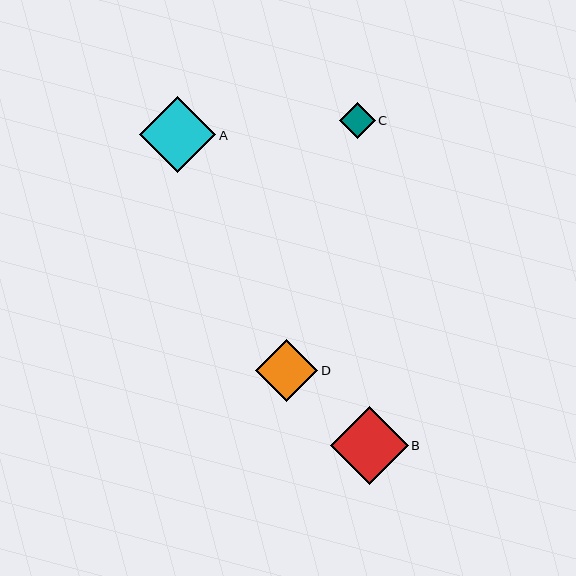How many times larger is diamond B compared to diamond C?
Diamond B is approximately 2.2 times the size of diamond C.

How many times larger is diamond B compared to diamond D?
Diamond B is approximately 1.2 times the size of diamond D.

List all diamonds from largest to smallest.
From largest to smallest: B, A, D, C.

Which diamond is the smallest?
Diamond C is the smallest with a size of approximately 36 pixels.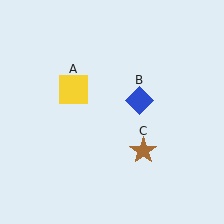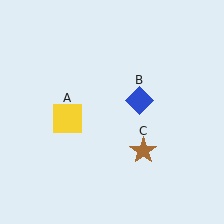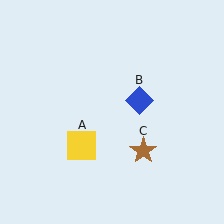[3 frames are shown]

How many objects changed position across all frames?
1 object changed position: yellow square (object A).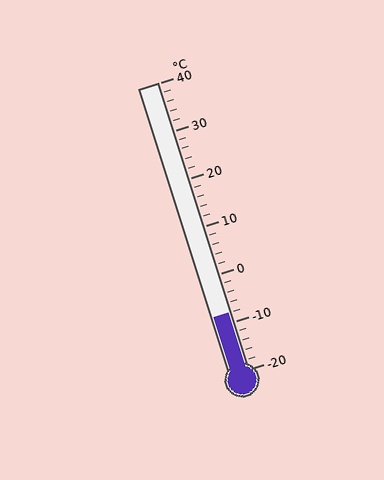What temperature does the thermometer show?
The thermometer shows approximately -8°C.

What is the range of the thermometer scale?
The thermometer scale ranges from -20°C to 40°C.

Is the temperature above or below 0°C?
The temperature is below 0°C.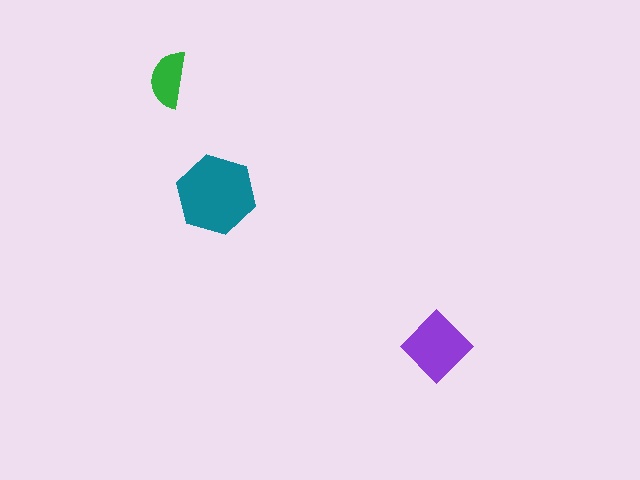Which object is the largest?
The teal hexagon.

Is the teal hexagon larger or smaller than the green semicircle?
Larger.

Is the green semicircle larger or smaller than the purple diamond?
Smaller.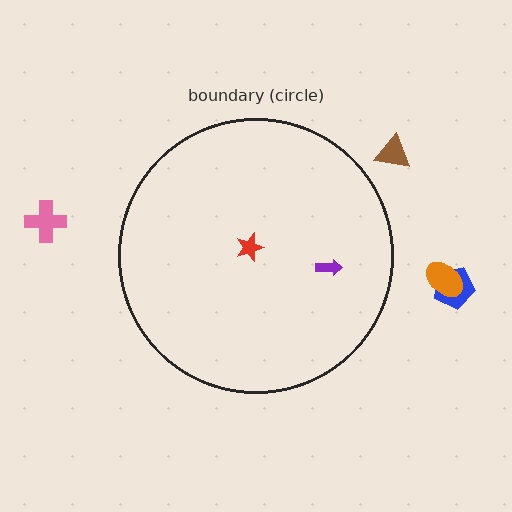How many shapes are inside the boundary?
2 inside, 4 outside.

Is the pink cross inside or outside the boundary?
Outside.